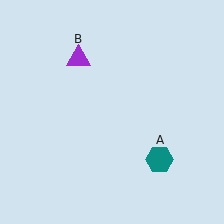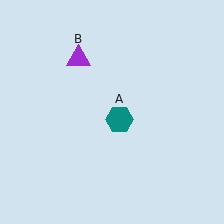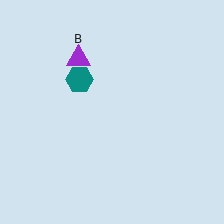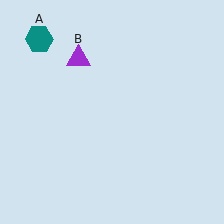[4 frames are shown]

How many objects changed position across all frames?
1 object changed position: teal hexagon (object A).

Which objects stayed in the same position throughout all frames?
Purple triangle (object B) remained stationary.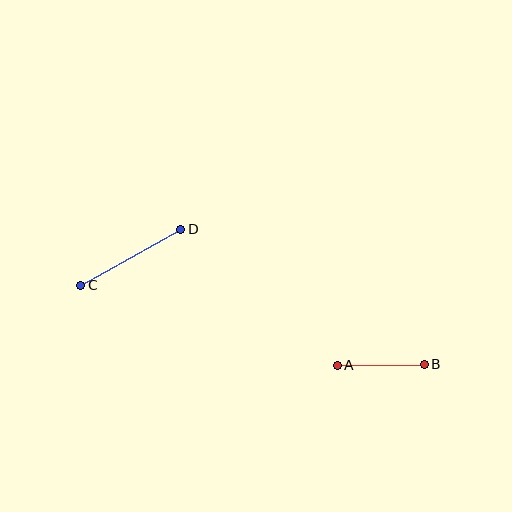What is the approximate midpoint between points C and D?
The midpoint is at approximately (131, 257) pixels.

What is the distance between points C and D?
The distance is approximately 115 pixels.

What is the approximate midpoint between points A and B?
The midpoint is at approximately (381, 365) pixels.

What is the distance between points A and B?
The distance is approximately 87 pixels.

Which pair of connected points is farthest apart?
Points C and D are farthest apart.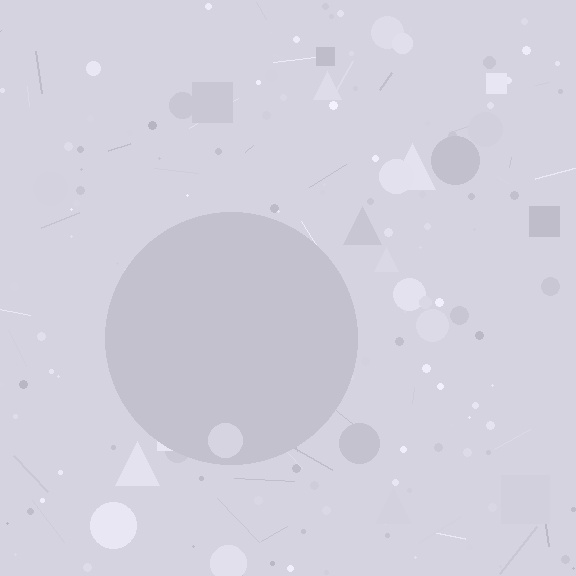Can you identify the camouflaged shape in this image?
The camouflaged shape is a circle.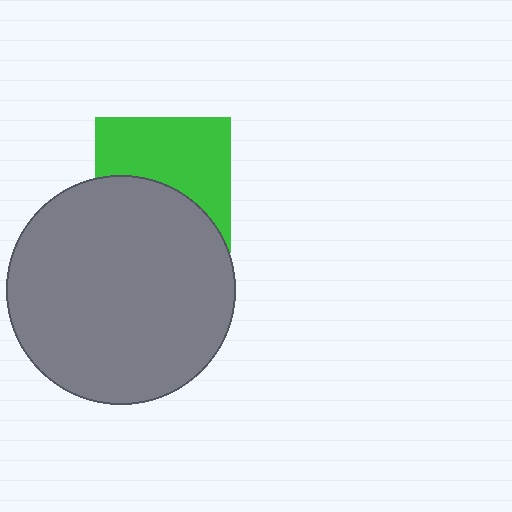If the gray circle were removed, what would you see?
You would see the complete green square.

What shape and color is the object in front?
The object in front is a gray circle.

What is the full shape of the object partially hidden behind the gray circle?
The partially hidden object is a green square.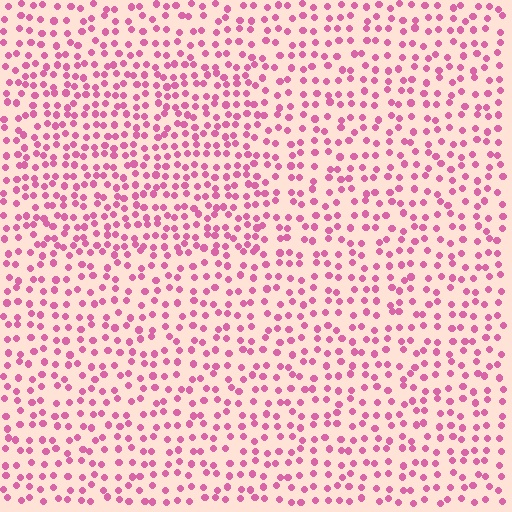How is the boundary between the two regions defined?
The boundary is defined by a change in element density (approximately 1.5x ratio). All elements are the same color, size, and shape.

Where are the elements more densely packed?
The elements are more densely packed inside the rectangle boundary.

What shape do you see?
I see a rectangle.